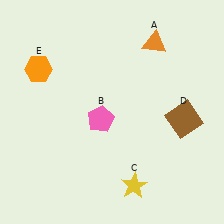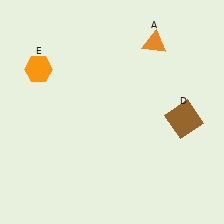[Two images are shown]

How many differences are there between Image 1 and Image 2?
There are 2 differences between the two images.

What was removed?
The pink pentagon (B), the yellow star (C) were removed in Image 2.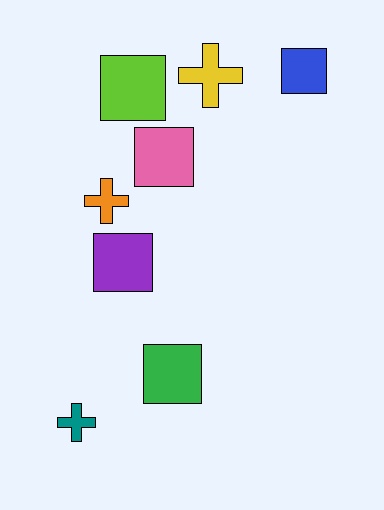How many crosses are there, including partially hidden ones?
There are 3 crosses.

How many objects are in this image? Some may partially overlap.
There are 8 objects.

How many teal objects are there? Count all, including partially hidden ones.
There is 1 teal object.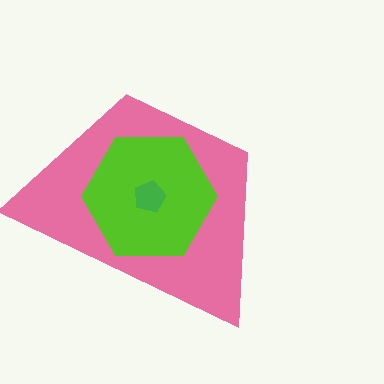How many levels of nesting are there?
3.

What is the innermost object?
The green pentagon.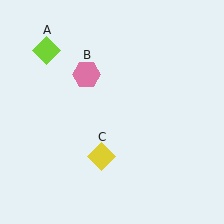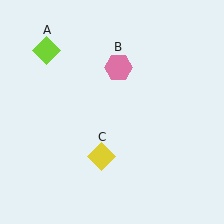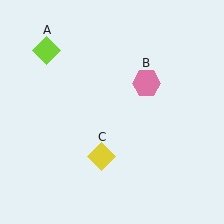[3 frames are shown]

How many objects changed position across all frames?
1 object changed position: pink hexagon (object B).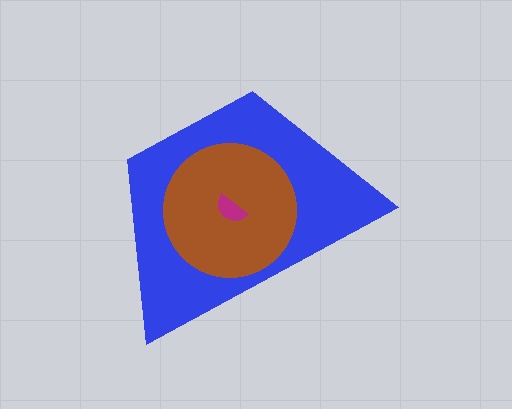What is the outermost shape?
The blue trapezoid.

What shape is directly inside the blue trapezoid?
The brown circle.